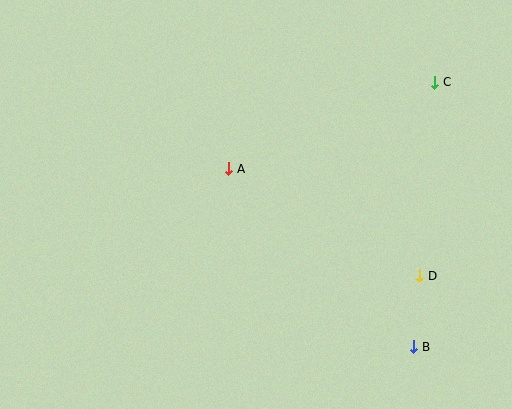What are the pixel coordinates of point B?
Point B is at (414, 347).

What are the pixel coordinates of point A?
Point A is at (229, 169).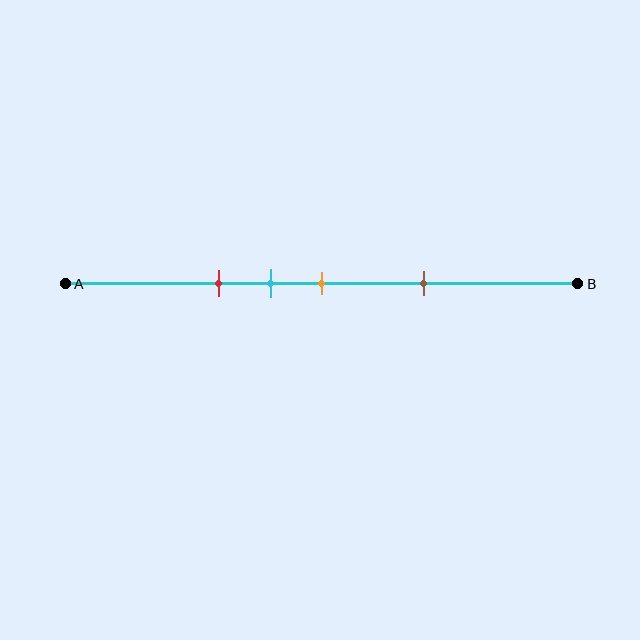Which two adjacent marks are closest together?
The cyan and orange marks are the closest adjacent pair.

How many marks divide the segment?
There are 4 marks dividing the segment.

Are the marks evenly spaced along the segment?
No, the marks are not evenly spaced.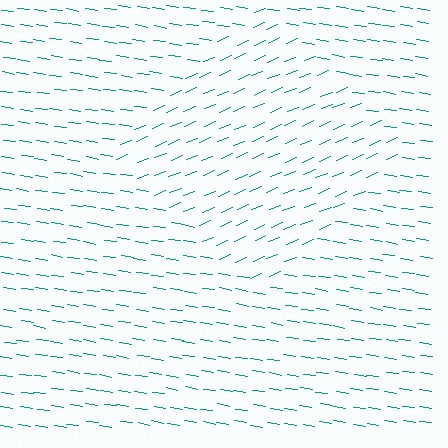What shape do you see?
I see a diamond.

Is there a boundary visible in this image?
Yes, there is a texture boundary formed by a change in line orientation.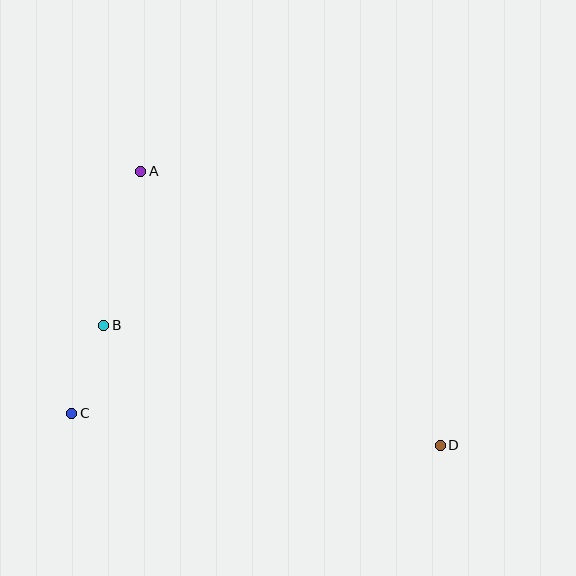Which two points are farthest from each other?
Points A and D are farthest from each other.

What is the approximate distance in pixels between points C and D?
The distance between C and D is approximately 370 pixels.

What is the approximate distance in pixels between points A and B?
The distance between A and B is approximately 159 pixels.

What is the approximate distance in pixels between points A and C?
The distance between A and C is approximately 252 pixels.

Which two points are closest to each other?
Points B and C are closest to each other.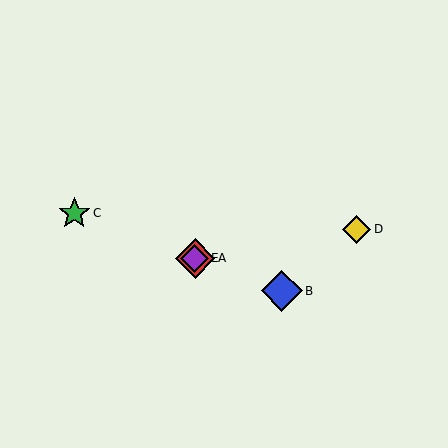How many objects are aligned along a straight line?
4 objects (A, B, C, E) are aligned along a straight line.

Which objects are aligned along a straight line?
Objects A, B, C, E are aligned along a straight line.